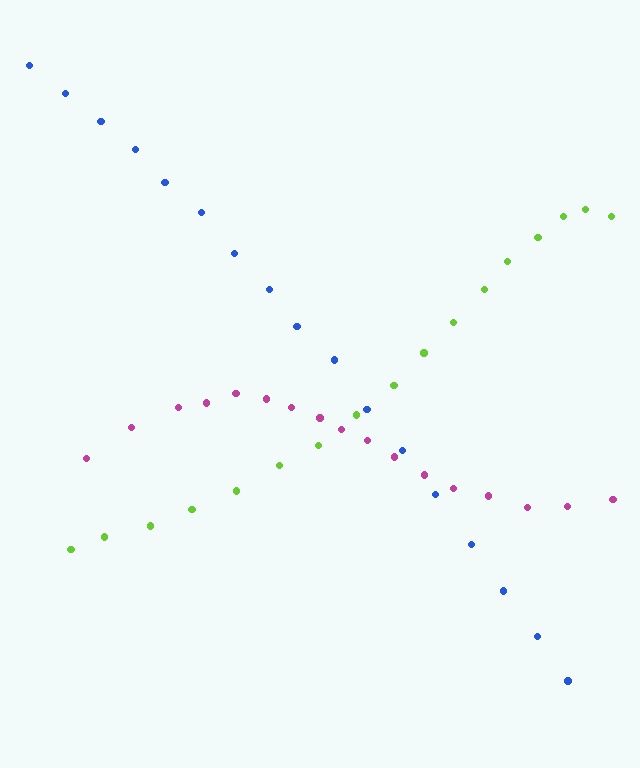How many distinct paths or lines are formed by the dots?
There are 3 distinct paths.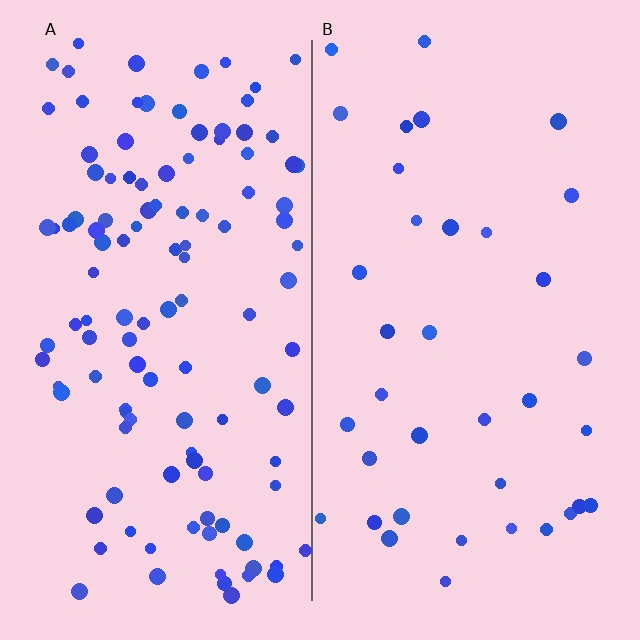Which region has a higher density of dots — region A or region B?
A (the left).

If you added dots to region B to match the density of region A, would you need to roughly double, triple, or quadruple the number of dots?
Approximately triple.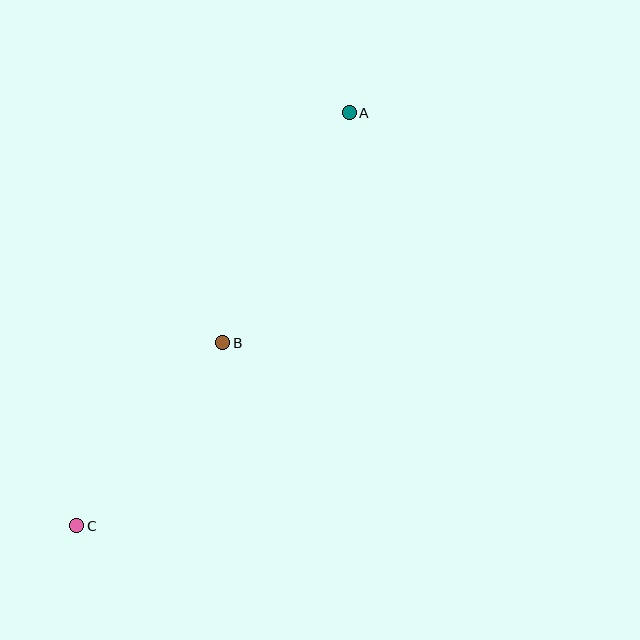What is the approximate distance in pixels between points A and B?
The distance between A and B is approximately 263 pixels.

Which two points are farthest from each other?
Points A and C are farthest from each other.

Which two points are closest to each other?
Points B and C are closest to each other.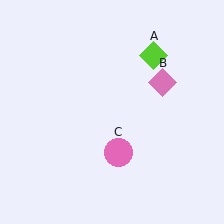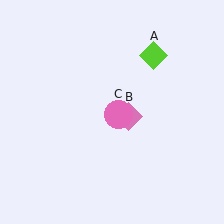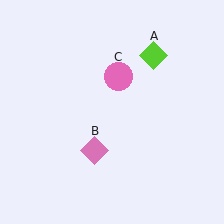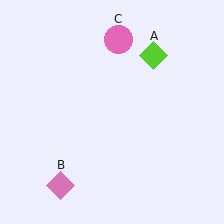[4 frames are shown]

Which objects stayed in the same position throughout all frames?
Lime diamond (object A) remained stationary.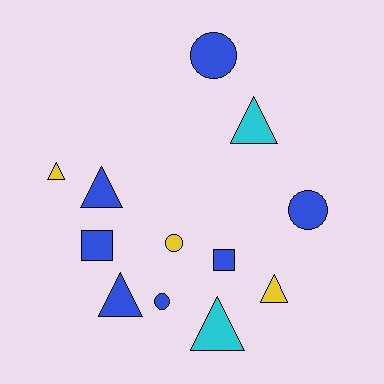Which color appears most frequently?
Blue, with 7 objects.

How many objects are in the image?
There are 12 objects.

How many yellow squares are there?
There are no yellow squares.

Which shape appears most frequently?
Triangle, with 6 objects.